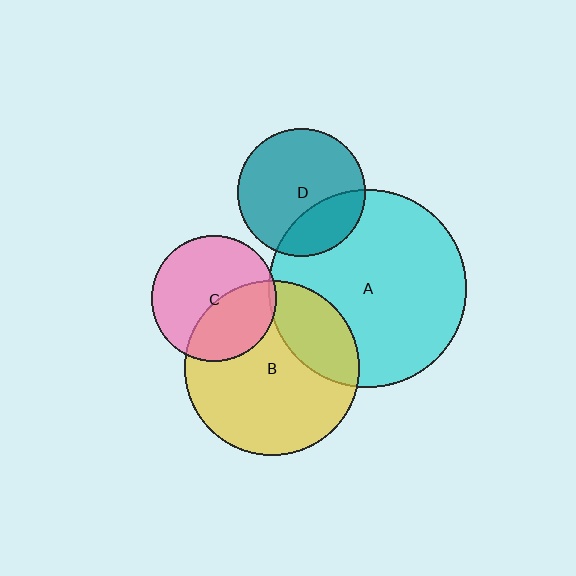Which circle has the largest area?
Circle A (cyan).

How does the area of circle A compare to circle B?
Approximately 1.3 times.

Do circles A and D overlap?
Yes.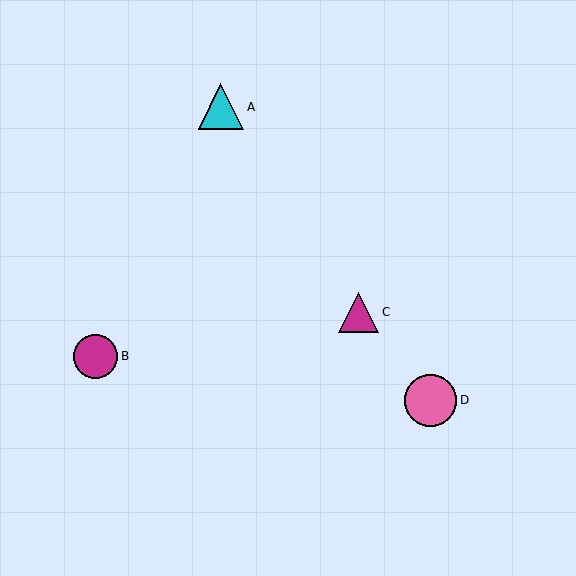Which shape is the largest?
The pink circle (labeled D) is the largest.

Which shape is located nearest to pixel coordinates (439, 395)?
The pink circle (labeled D) at (431, 400) is nearest to that location.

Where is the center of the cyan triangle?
The center of the cyan triangle is at (221, 107).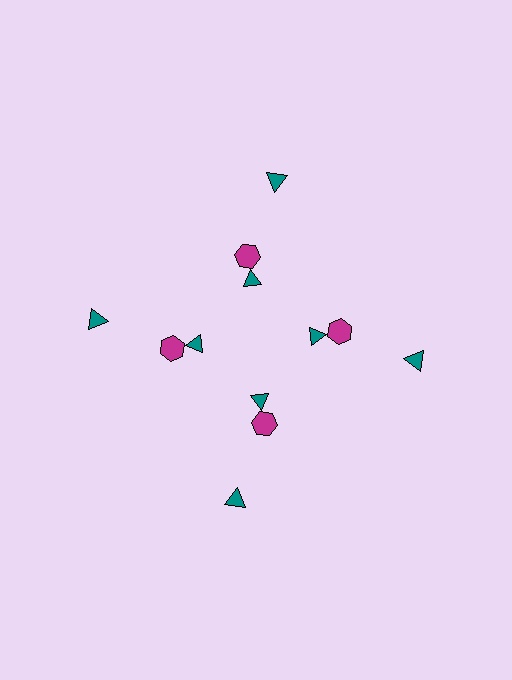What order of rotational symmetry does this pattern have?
This pattern has 4-fold rotational symmetry.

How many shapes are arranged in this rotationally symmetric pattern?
There are 12 shapes, arranged in 4 groups of 3.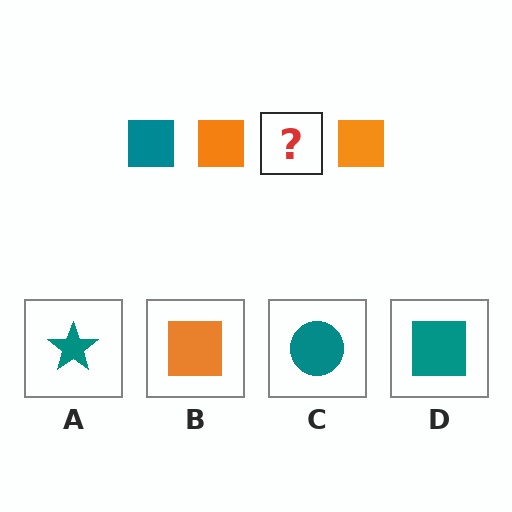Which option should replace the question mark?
Option D.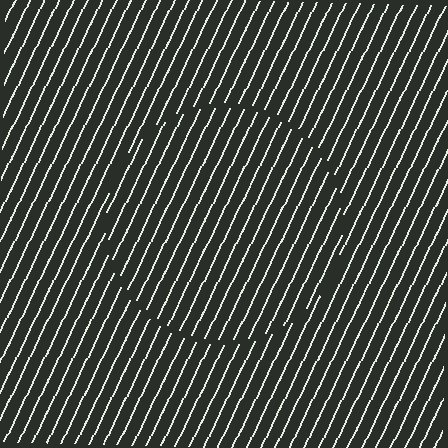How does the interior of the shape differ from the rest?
The interior of the shape contains the same grating, shifted by half a period — the contour is defined by the phase discontinuity where line-ends from the inner and outer gratings abut.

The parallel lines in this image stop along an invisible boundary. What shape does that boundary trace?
An illusory circle. The interior of the shape contains the same grating, shifted by half a period — the contour is defined by the phase discontinuity where line-ends from the inner and outer gratings abut.